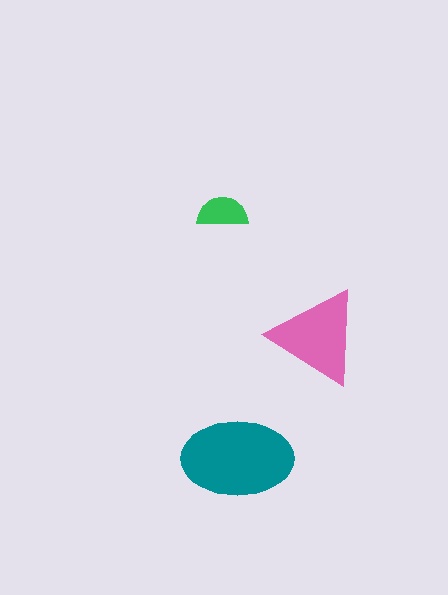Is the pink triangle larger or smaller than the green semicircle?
Larger.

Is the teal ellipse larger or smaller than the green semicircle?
Larger.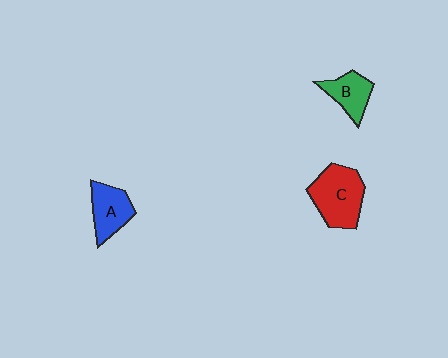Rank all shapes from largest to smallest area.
From largest to smallest: C (red), A (blue), B (green).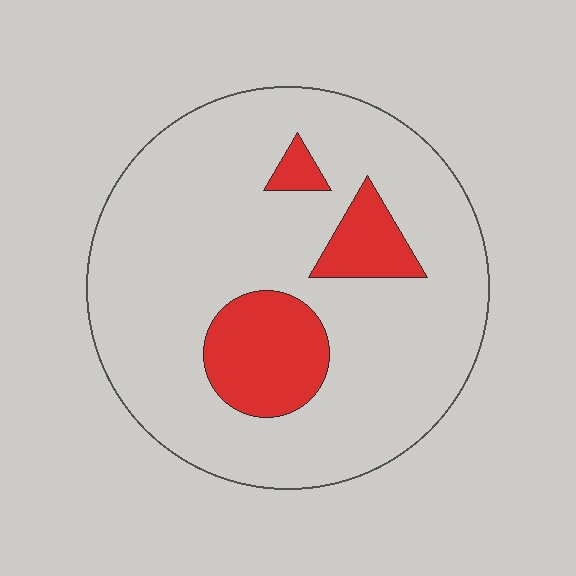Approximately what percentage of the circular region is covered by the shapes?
Approximately 15%.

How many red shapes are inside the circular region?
3.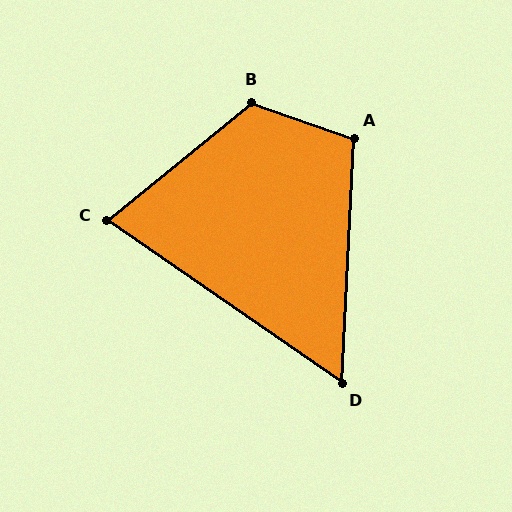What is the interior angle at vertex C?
Approximately 74 degrees (acute).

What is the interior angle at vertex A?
Approximately 106 degrees (obtuse).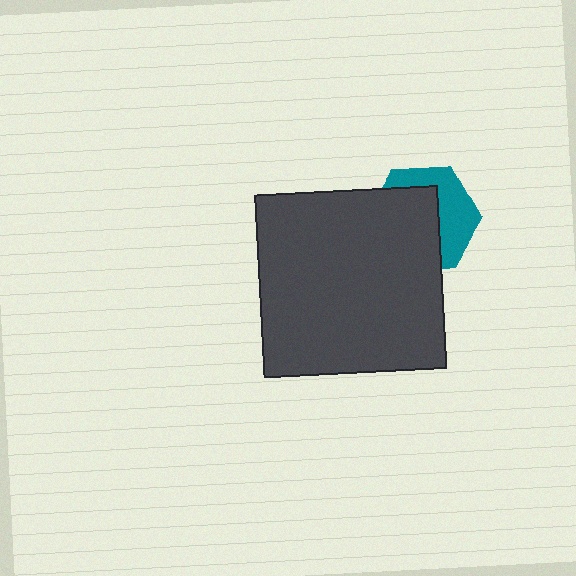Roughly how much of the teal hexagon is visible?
A small part of it is visible (roughly 42%).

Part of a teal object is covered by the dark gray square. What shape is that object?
It is a hexagon.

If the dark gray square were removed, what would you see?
You would see the complete teal hexagon.